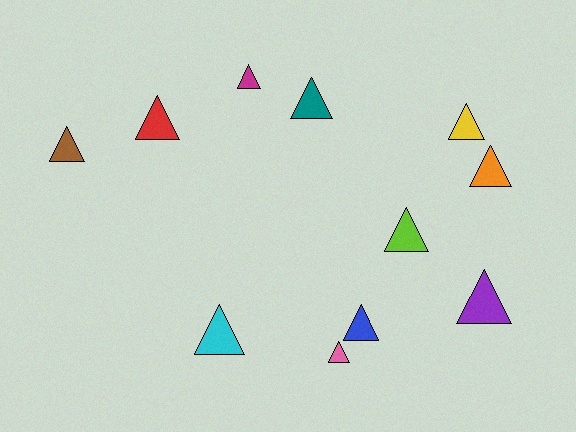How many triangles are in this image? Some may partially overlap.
There are 11 triangles.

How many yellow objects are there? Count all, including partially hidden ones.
There is 1 yellow object.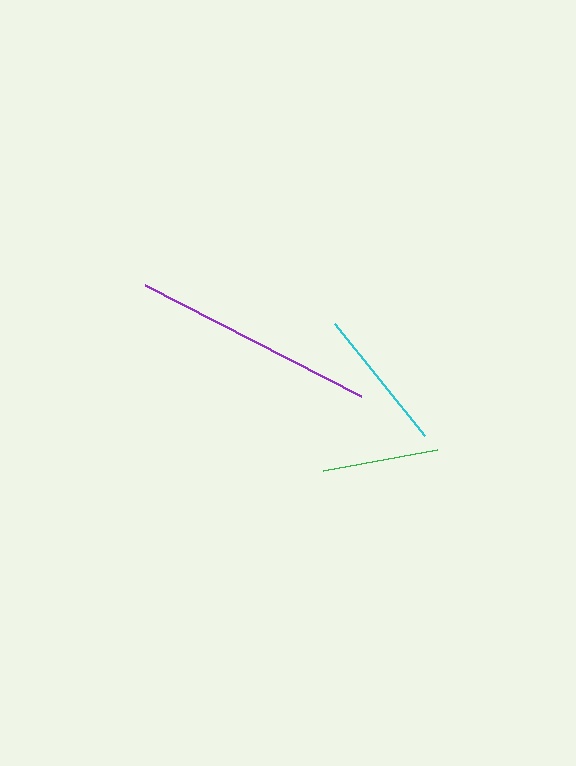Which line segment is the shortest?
The green line is the shortest at approximately 116 pixels.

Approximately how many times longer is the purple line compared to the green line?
The purple line is approximately 2.1 times the length of the green line.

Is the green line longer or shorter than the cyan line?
The cyan line is longer than the green line.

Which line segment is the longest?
The purple line is the longest at approximately 243 pixels.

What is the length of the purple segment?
The purple segment is approximately 243 pixels long.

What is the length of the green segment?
The green segment is approximately 116 pixels long.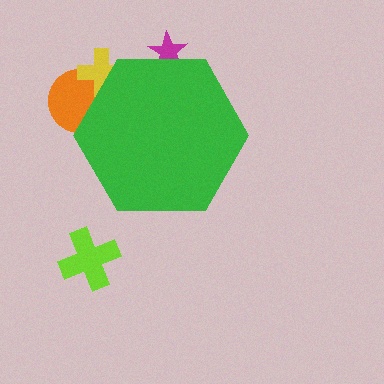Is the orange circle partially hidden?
Yes, the orange circle is partially hidden behind the green hexagon.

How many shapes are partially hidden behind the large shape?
3 shapes are partially hidden.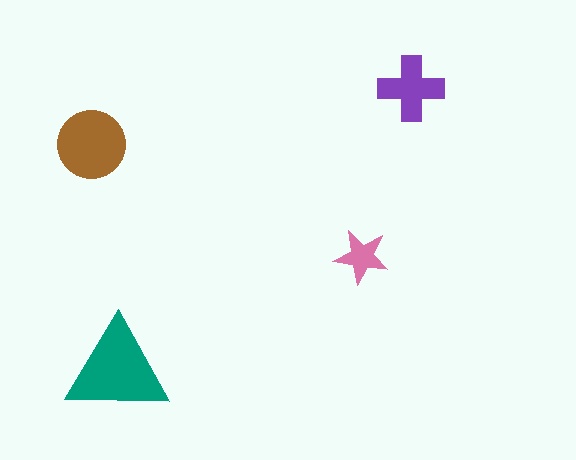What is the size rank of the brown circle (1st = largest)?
2nd.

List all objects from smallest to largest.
The pink star, the purple cross, the brown circle, the teal triangle.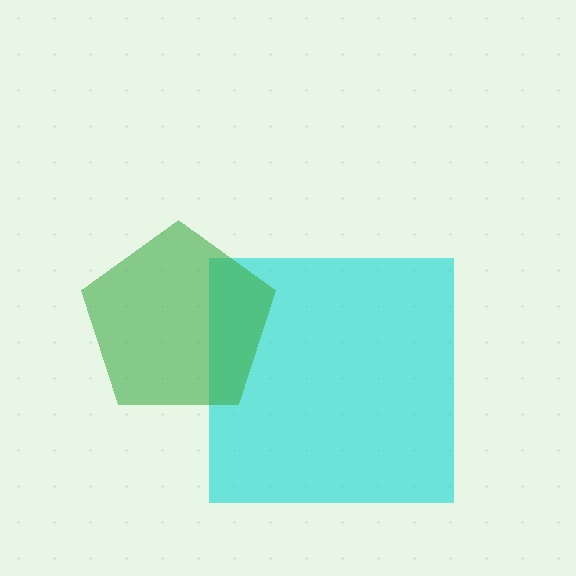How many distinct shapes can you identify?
There are 2 distinct shapes: a cyan square, a green pentagon.